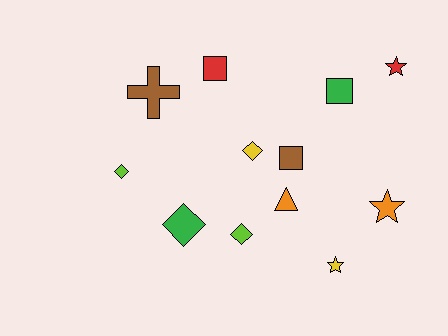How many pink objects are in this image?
There are no pink objects.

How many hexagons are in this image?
There are no hexagons.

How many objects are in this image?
There are 12 objects.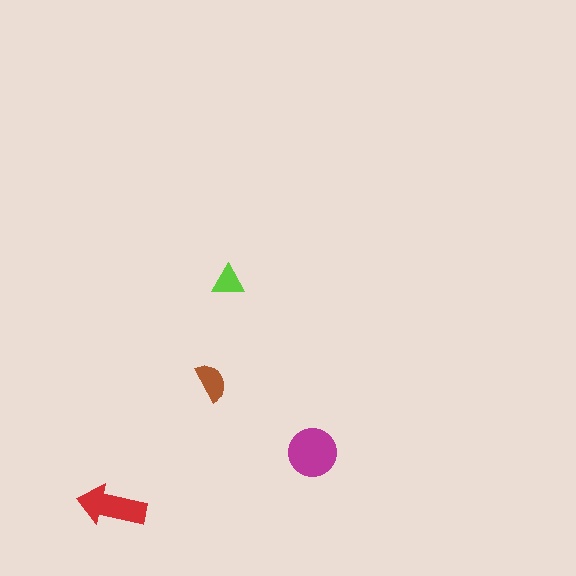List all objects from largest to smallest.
The magenta circle, the red arrow, the brown semicircle, the lime triangle.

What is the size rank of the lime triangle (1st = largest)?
4th.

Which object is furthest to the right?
The magenta circle is rightmost.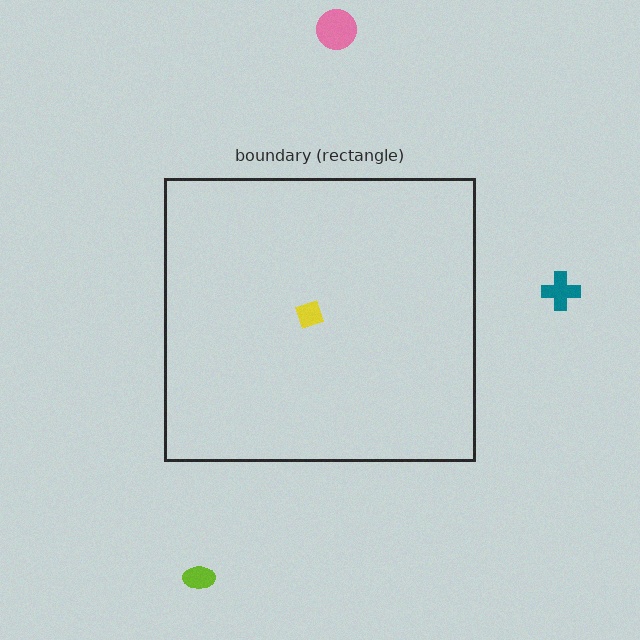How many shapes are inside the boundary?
1 inside, 3 outside.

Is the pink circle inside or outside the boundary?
Outside.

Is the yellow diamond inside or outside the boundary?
Inside.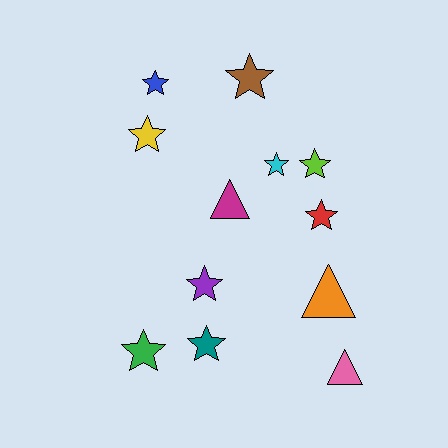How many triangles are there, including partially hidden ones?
There are 3 triangles.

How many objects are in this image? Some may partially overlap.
There are 12 objects.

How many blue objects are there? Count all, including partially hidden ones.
There is 1 blue object.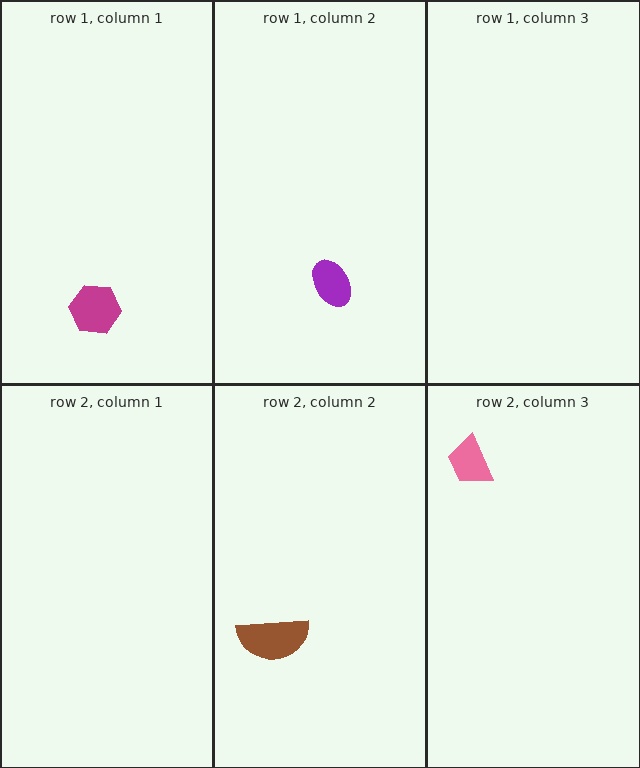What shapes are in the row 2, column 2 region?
The brown semicircle.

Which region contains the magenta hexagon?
The row 1, column 1 region.